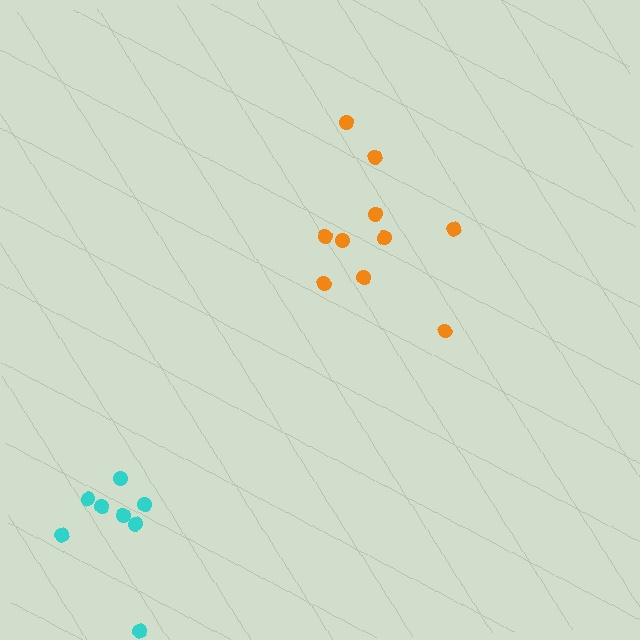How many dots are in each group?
Group 1: 10 dots, Group 2: 8 dots (18 total).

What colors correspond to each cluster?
The clusters are colored: orange, cyan.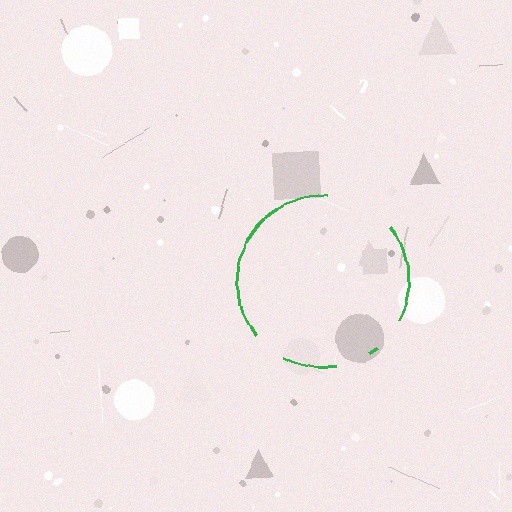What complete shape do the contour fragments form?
The contour fragments form a circle.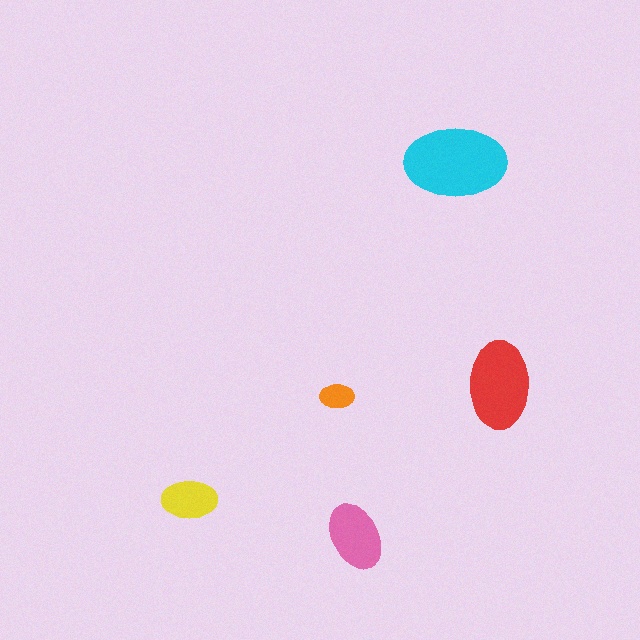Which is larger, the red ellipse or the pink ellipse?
The red one.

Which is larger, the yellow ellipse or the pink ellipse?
The pink one.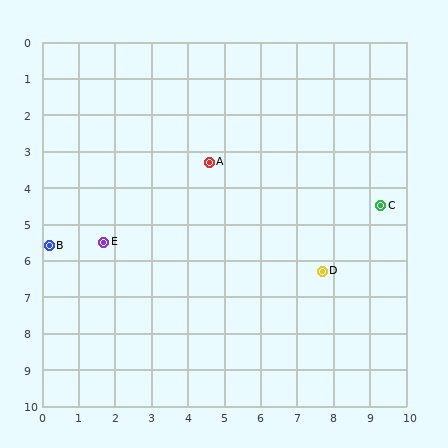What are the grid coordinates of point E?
Point E is at approximately (1.7, 5.5).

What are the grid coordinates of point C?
Point C is at approximately (9.3, 4.5).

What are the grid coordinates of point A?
Point A is at approximately (4.6, 3.3).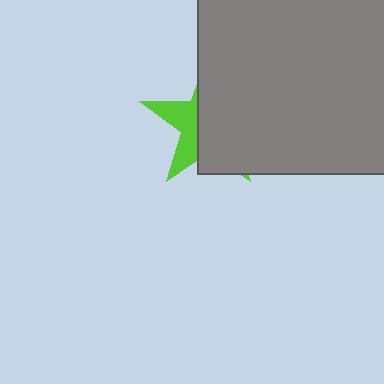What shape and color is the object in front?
The object in front is a gray rectangle.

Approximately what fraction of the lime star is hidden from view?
Roughly 66% of the lime star is hidden behind the gray rectangle.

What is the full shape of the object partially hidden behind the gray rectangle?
The partially hidden object is a lime star.